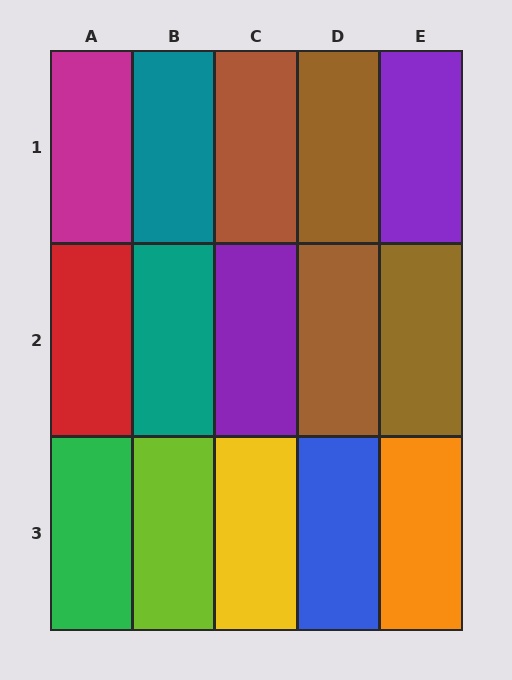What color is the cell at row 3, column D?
Blue.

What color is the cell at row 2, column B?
Teal.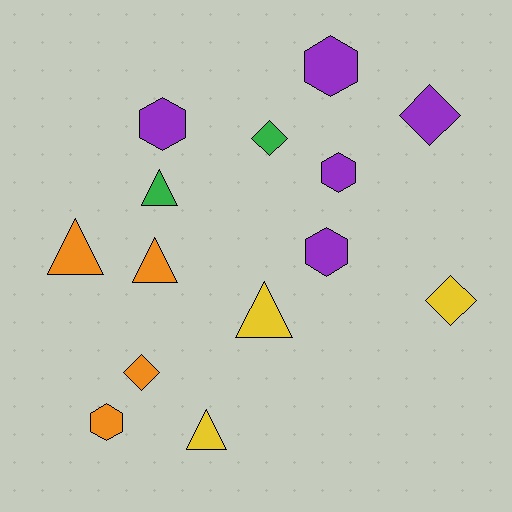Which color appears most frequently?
Purple, with 5 objects.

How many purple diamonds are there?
There is 1 purple diamond.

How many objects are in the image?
There are 14 objects.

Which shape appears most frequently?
Hexagon, with 5 objects.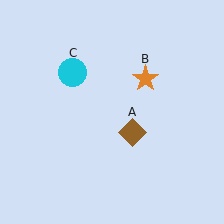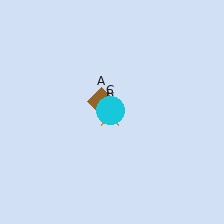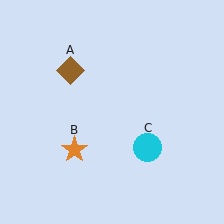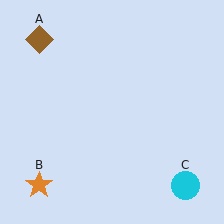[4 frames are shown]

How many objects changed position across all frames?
3 objects changed position: brown diamond (object A), orange star (object B), cyan circle (object C).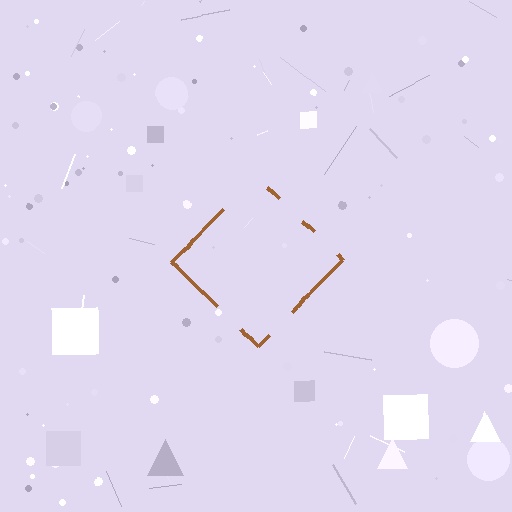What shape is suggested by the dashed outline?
The dashed outline suggests a diamond.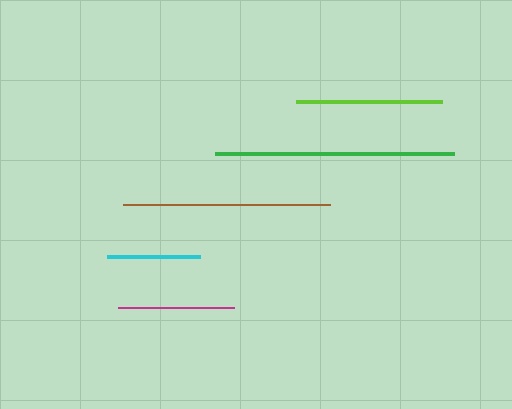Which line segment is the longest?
The green line is the longest at approximately 239 pixels.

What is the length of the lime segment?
The lime segment is approximately 146 pixels long.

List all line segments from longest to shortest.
From longest to shortest: green, brown, lime, magenta, cyan.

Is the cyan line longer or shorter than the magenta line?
The magenta line is longer than the cyan line.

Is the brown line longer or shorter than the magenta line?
The brown line is longer than the magenta line.